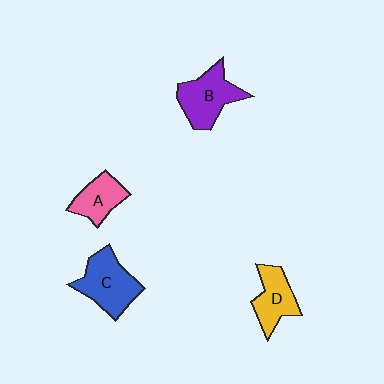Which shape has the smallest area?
Shape A (pink).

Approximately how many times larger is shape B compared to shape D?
Approximately 1.3 times.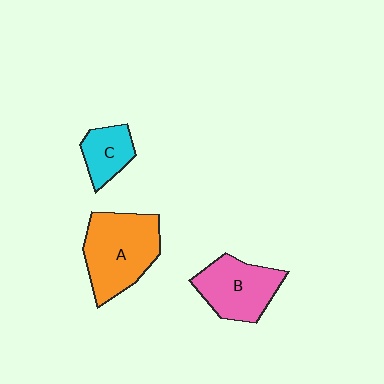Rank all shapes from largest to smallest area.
From largest to smallest: A (orange), B (pink), C (cyan).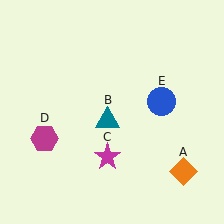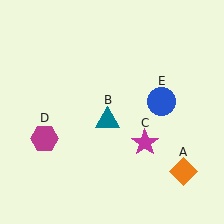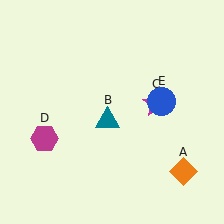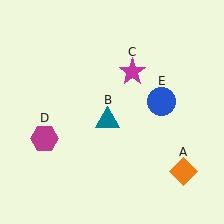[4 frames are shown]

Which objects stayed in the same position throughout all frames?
Orange diamond (object A) and teal triangle (object B) and magenta hexagon (object D) and blue circle (object E) remained stationary.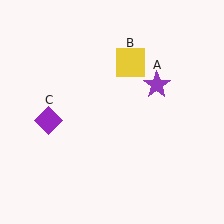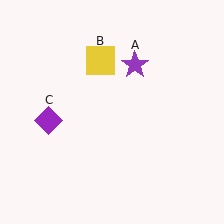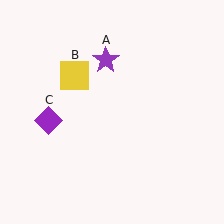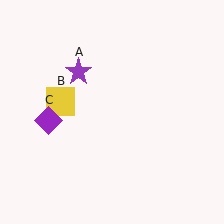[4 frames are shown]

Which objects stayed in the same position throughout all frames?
Purple diamond (object C) remained stationary.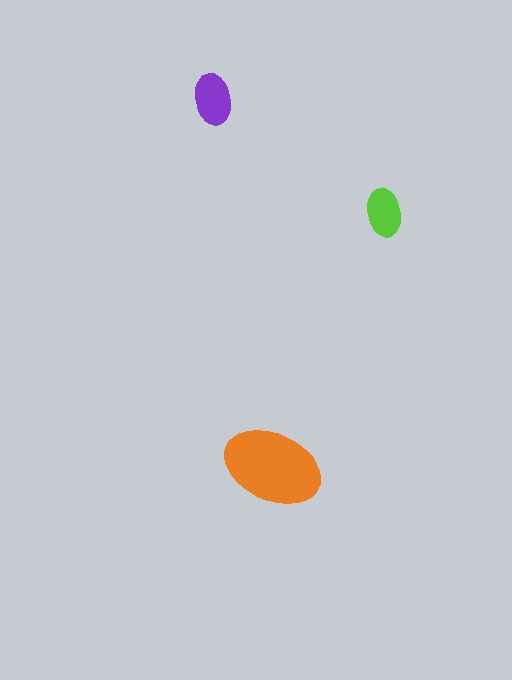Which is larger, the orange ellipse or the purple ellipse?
The orange one.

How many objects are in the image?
There are 3 objects in the image.